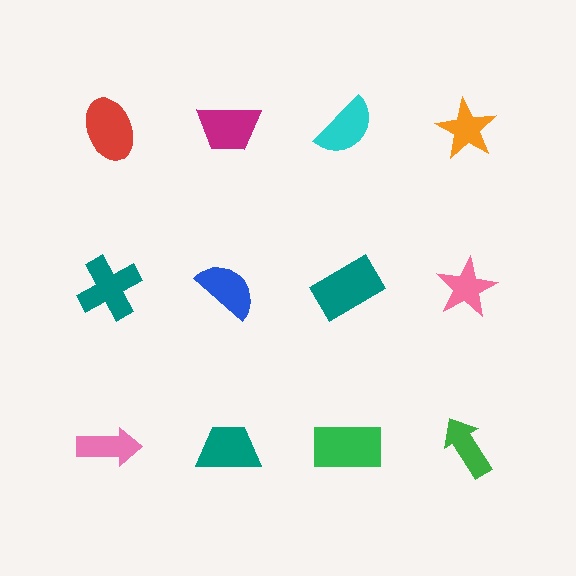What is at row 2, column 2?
A blue semicircle.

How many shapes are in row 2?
4 shapes.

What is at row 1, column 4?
An orange star.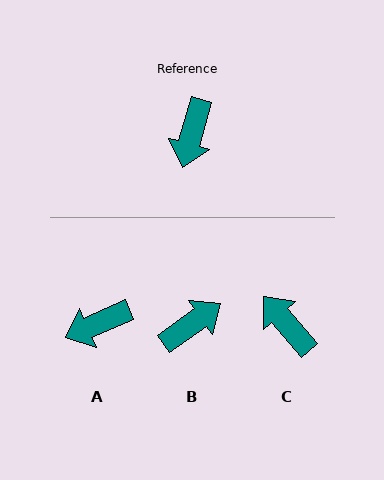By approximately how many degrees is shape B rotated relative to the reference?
Approximately 141 degrees counter-clockwise.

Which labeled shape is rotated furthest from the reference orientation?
B, about 141 degrees away.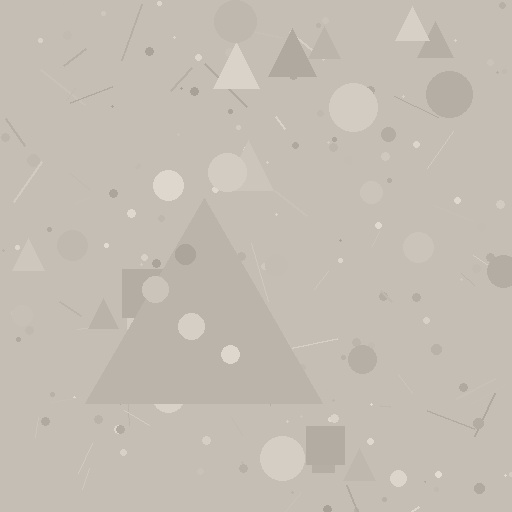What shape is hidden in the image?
A triangle is hidden in the image.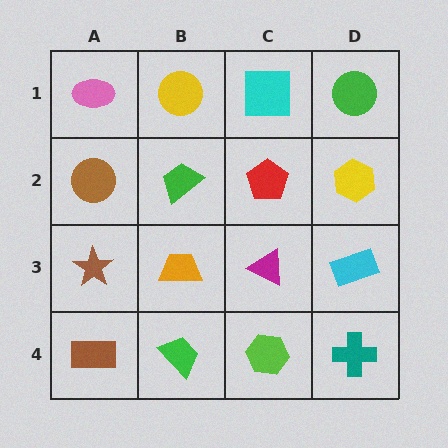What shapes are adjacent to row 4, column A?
A brown star (row 3, column A), a green trapezoid (row 4, column B).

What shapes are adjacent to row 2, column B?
A yellow circle (row 1, column B), an orange trapezoid (row 3, column B), a brown circle (row 2, column A), a red pentagon (row 2, column C).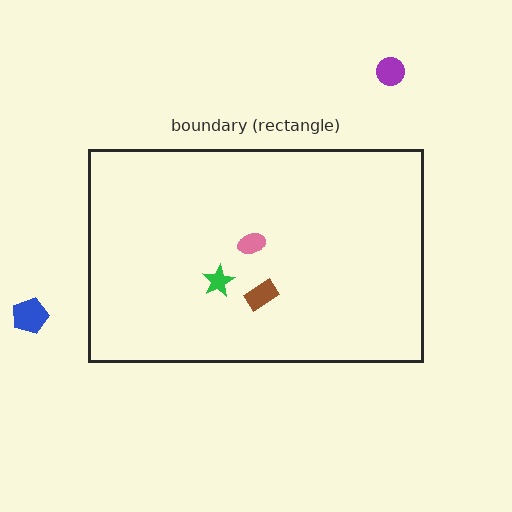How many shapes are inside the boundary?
3 inside, 2 outside.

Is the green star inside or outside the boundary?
Inside.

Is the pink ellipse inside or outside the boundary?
Inside.